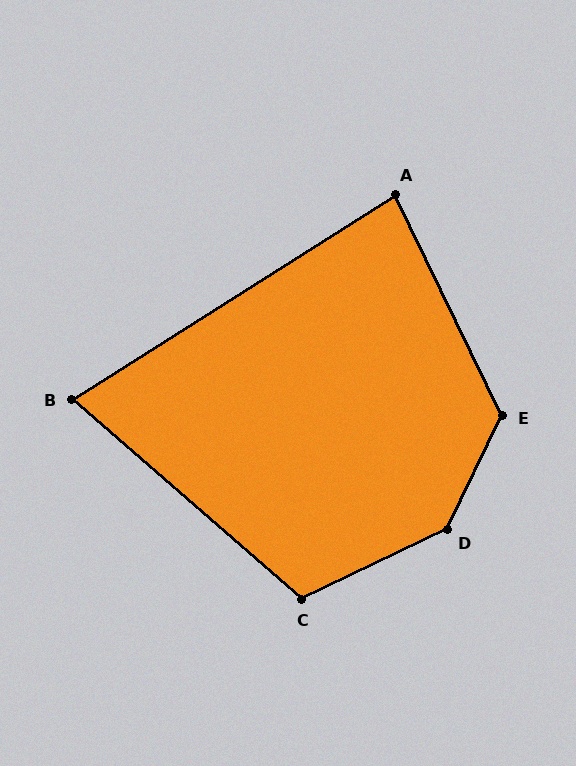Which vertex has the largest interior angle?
D, at approximately 141 degrees.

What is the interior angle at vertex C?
Approximately 113 degrees (obtuse).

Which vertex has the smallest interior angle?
B, at approximately 73 degrees.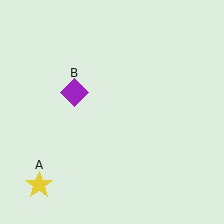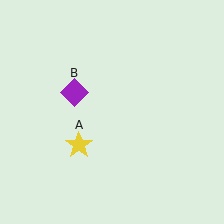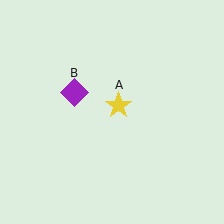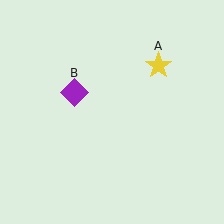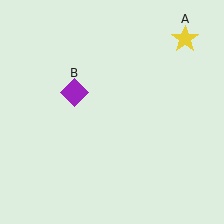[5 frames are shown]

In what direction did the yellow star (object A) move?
The yellow star (object A) moved up and to the right.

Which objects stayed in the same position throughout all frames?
Purple diamond (object B) remained stationary.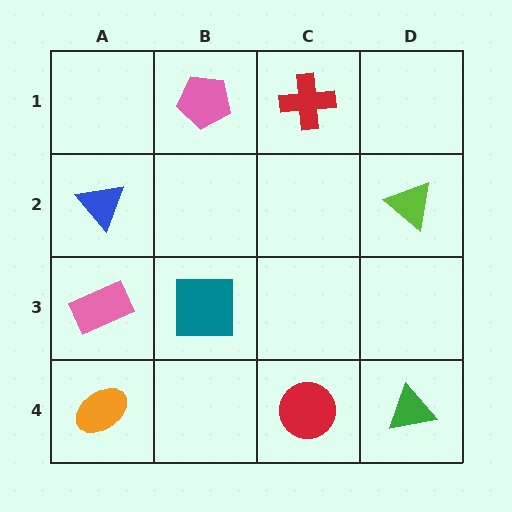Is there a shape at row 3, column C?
No, that cell is empty.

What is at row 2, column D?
A lime triangle.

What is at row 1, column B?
A pink pentagon.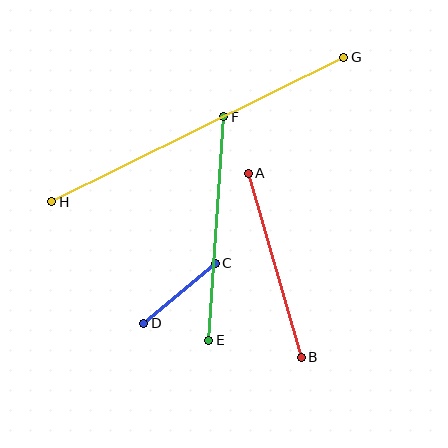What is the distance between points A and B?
The distance is approximately 191 pixels.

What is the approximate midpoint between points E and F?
The midpoint is at approximately (216, 229) pixels.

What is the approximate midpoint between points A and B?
The midpoint is at approximately (275, 265) pixels.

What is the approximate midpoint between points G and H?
The midpoint is at approximately (198, 129) pixels.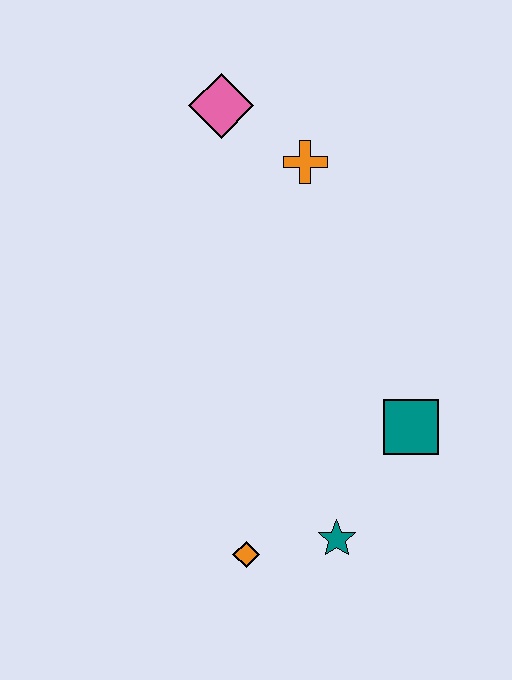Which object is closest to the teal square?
The teal star is closest to the teal square.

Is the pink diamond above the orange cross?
Yes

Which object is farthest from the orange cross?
The orange diamond is farthest from the orange cross.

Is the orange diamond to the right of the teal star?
No